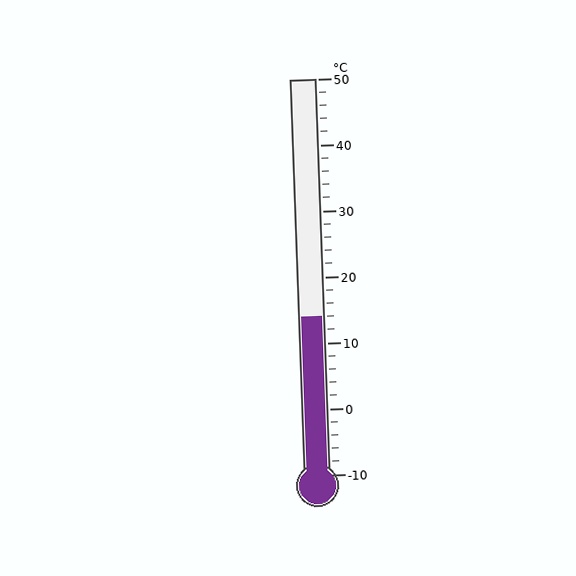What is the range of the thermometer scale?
The thermometer scale ranges from -10°C to 50°C.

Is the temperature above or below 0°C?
The temperature is above 0°C.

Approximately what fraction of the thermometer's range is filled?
The thermometer is filled to approximately 40% of its range.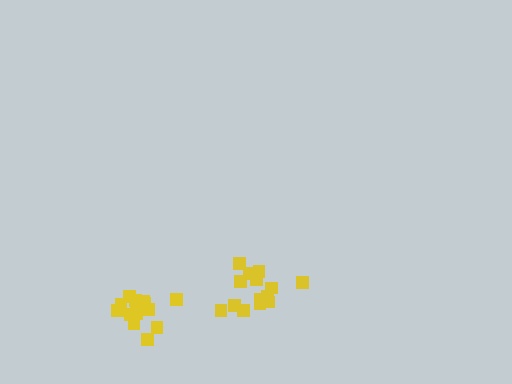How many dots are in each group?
Group 1: 13 dots, Group 2: 14 dots (27 total).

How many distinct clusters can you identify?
There are 2 distinct clusters.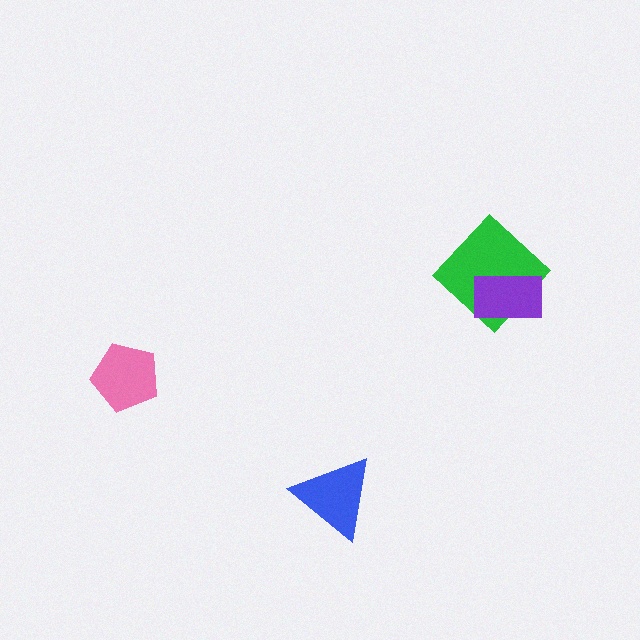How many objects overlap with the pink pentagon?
0 objects overlap with the pink pentagon.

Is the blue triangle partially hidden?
No, no other shape covers it.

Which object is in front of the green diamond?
The purple rectangle is in front of the green diamond.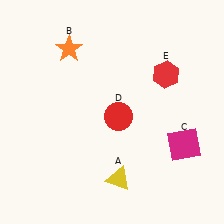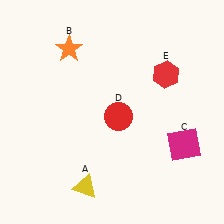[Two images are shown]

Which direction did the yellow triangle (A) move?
The yellow triangle (A) moved left.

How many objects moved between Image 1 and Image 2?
1 object moved between the two images.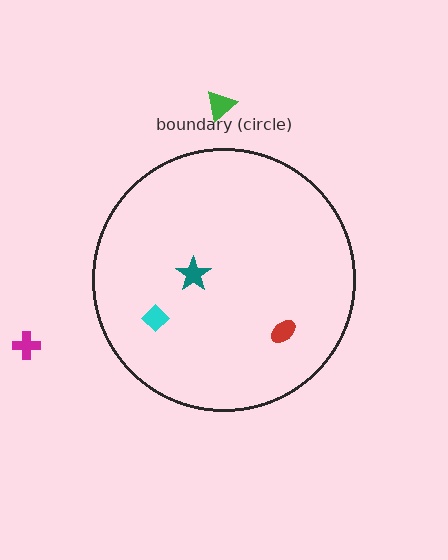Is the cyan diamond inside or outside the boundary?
Inside.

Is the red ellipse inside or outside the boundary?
Inside.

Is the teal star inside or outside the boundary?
Inside.